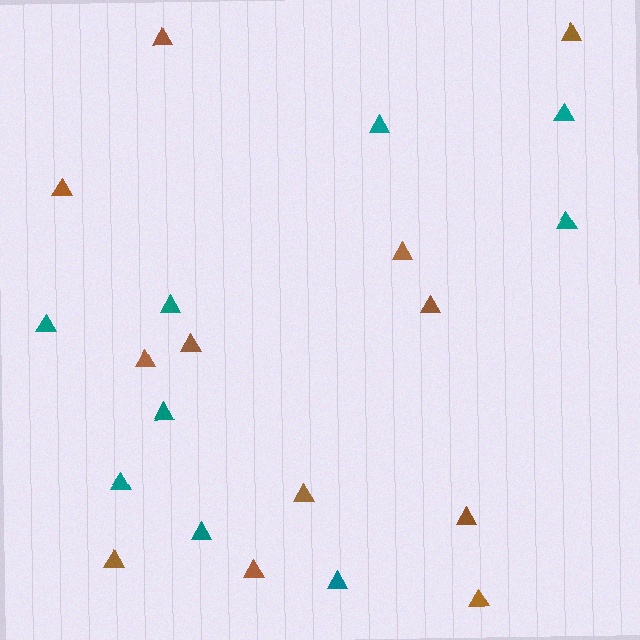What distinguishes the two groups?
There are 2 groups: one group of teal triangles (9) and one group of brown triangles (12).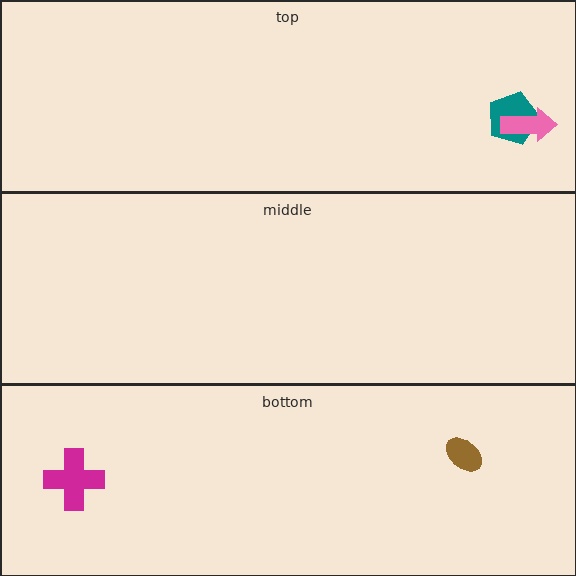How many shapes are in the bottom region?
2.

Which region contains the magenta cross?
The bottom region.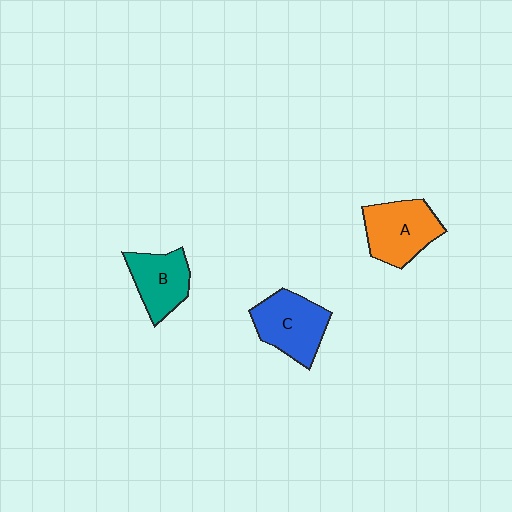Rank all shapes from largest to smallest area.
From largest to smallest: C (blue), A (orange), B (teal).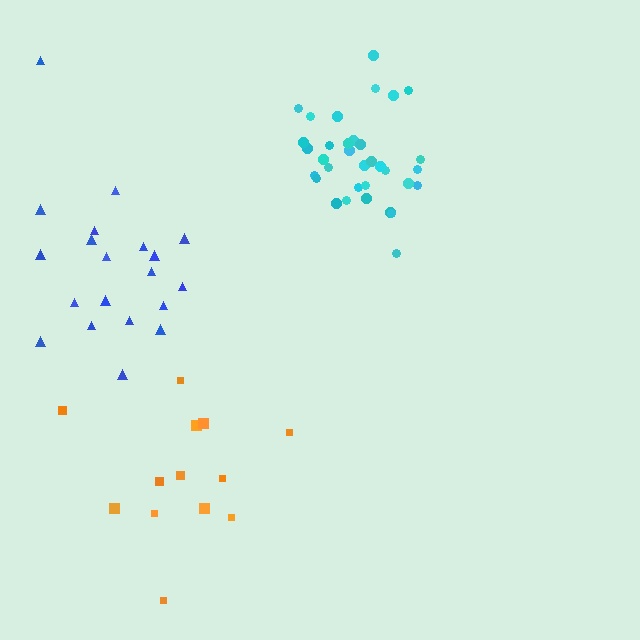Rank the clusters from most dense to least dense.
cyan, blue, orange.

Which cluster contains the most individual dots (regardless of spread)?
Cyan (34).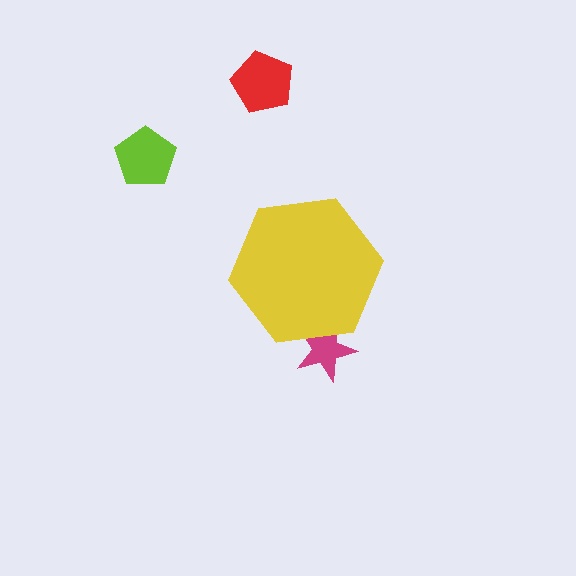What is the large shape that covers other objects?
A yellow hexagon.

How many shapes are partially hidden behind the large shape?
1 shape is partially hidden.